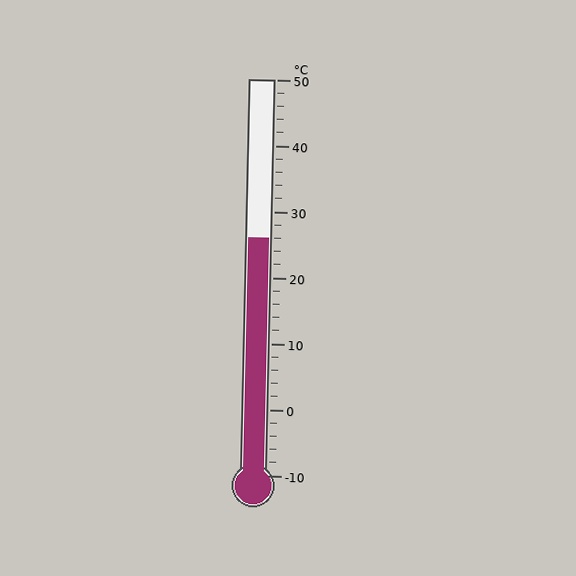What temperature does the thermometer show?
The thermometer shows approximately 26°C.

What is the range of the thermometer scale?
The thermometer scale ranges from -10°C to 50°C.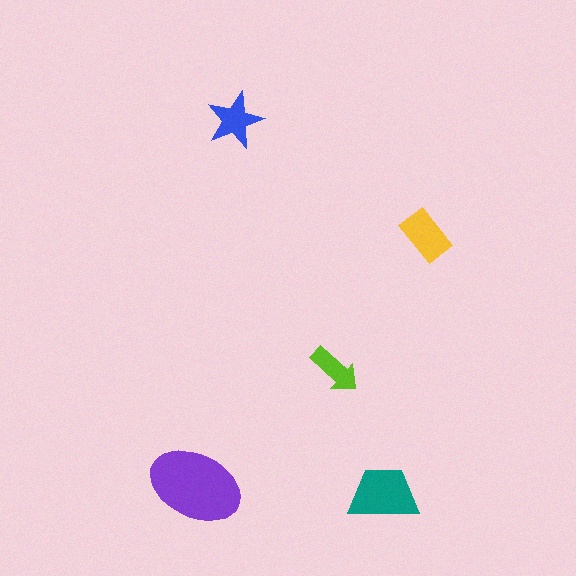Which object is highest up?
The blue star is topmost.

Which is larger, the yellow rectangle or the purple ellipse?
The purple ellipse.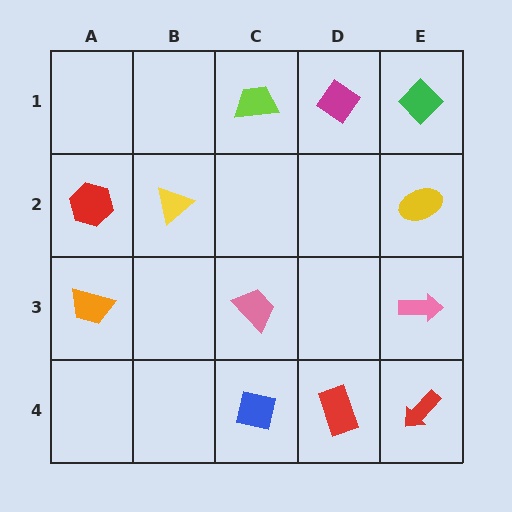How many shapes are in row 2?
3 shapes.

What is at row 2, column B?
A yellow triangle.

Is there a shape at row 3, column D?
No, that cell is empty.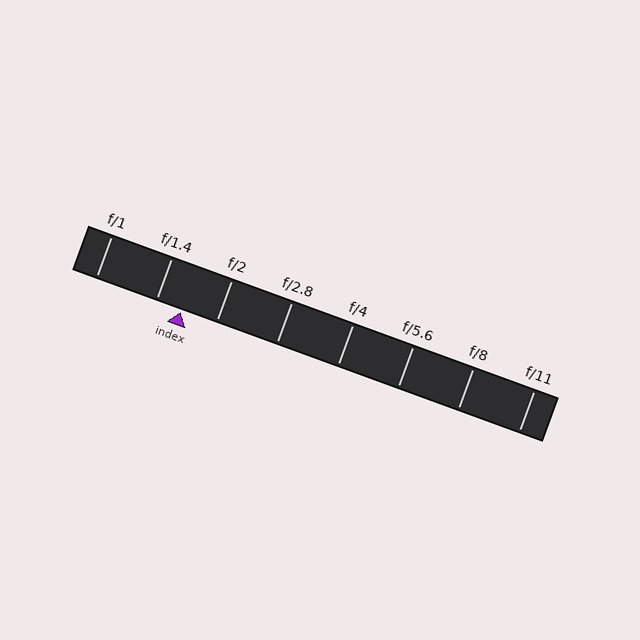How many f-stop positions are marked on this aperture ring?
There are 8 f-stop positions marked.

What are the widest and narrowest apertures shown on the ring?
The widest aperture shown is f/1 and the narrowest is f/11.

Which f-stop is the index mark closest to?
The index mark is closest to f/1.4.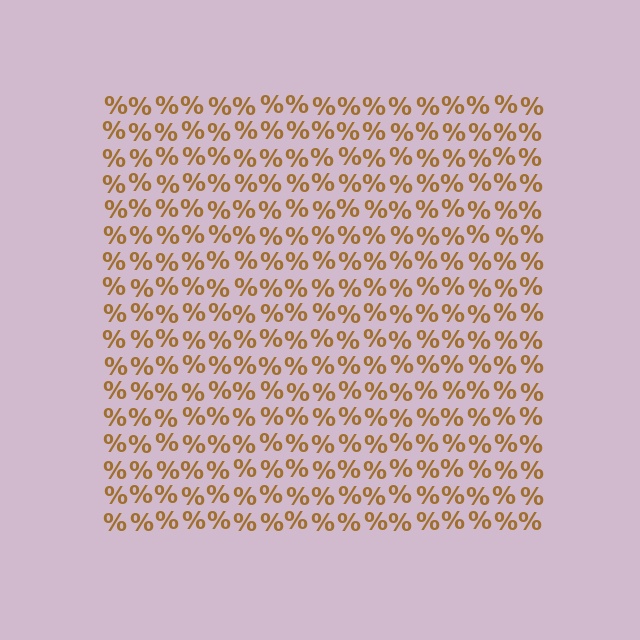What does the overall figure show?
The overall figure shows a square.